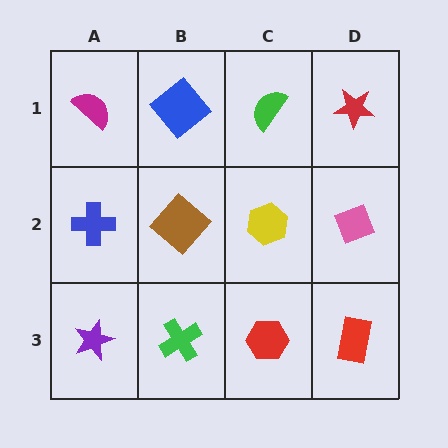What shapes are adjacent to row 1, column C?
A yellow hexagon (row 2, column C), a blue diamond (row 1, column B), a red star (row 1, column D).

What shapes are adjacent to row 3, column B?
A brown diamond (row 2, column B), a purple star (row 3, column A), a red hexagon (row 3, column C).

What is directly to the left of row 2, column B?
A blue cross.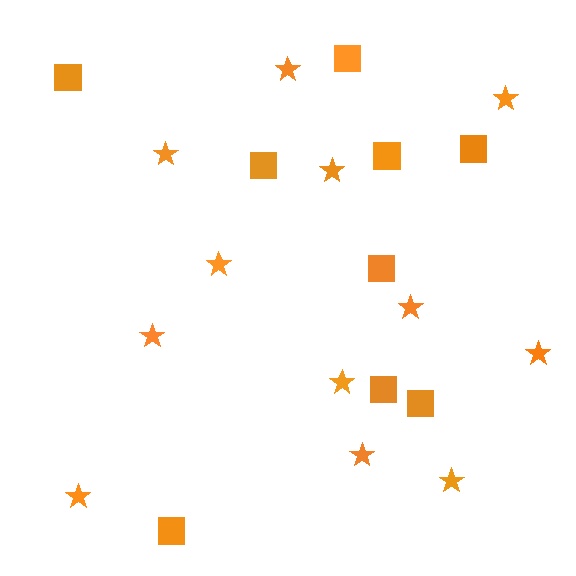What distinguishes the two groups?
There are 2 groups: one group of squares (9) and one group of stars (12).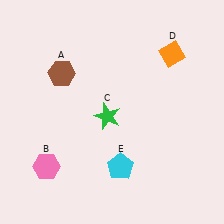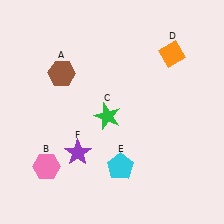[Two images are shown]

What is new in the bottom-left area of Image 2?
A purple star (F) was added in the bottom-left area of Image 2.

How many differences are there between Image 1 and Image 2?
There is 1 difference between the two images.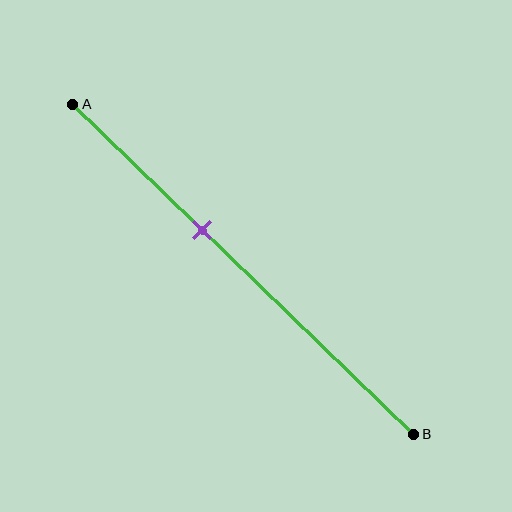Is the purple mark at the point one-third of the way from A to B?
No, the mark is at about 40% from A, not at the 33% one-third point.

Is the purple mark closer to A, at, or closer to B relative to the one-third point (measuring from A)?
The purple mark is closer to point B than the one-third point of segment AB.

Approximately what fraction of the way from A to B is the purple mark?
The purple mark is approximately 40% of the way from A to B.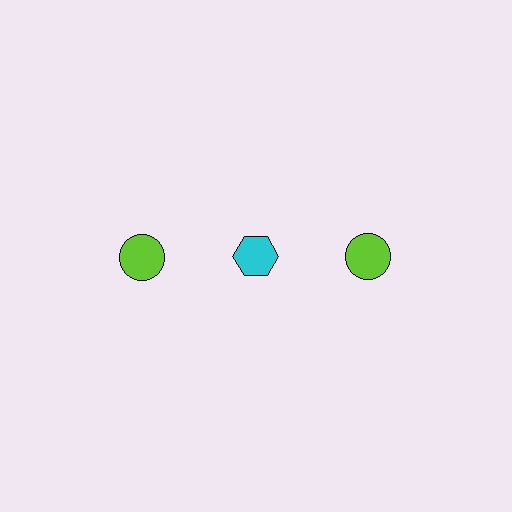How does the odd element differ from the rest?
It differs in both color (cyan instead of lime) and shape (hexagon instead of circle).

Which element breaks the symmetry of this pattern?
The cyan hexagon in the top row, second from left column breaks the symmetry. All other shapes are lime circles.